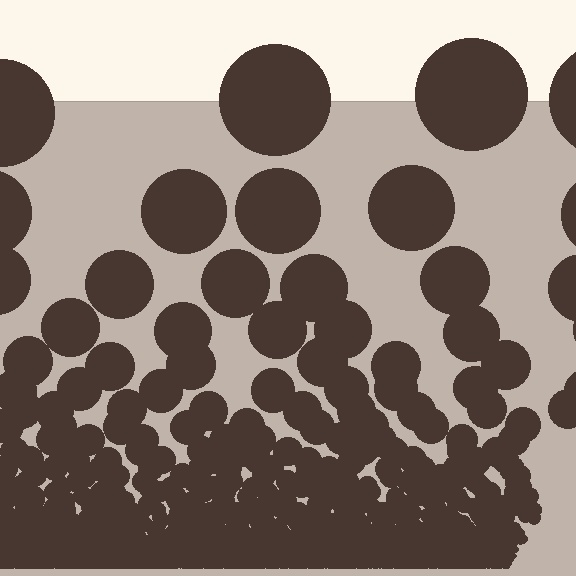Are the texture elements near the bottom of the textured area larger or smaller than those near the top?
Smaller. The gradient is inverted — elements near the bottom are smaller and denser.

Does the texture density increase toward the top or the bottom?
Density increases toward the bottom.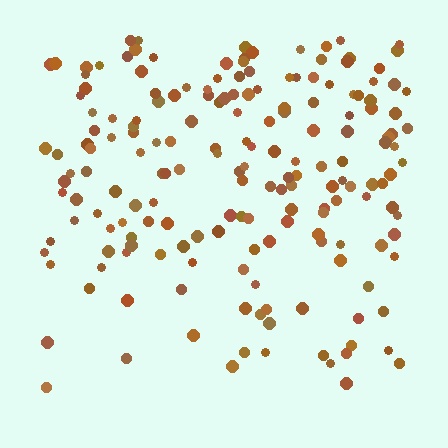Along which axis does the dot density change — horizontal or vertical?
Vertical.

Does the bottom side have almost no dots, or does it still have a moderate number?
Still a moderate number, just noticeably fewer than the top.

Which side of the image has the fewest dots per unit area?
The bottom.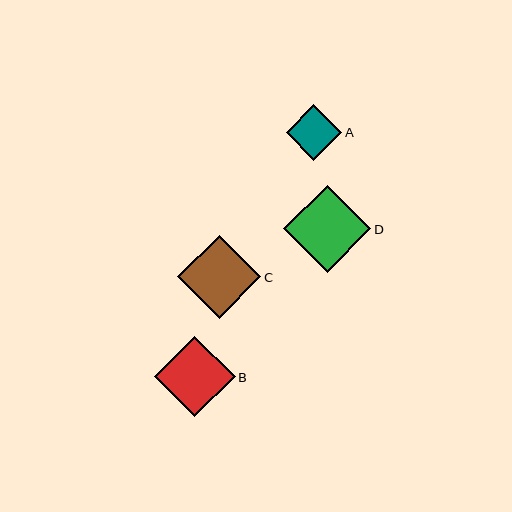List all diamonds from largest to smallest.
From largest to smallest: D, C, B, A.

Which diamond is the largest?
Diamond D is the largest with a size of approximately 87 pixels.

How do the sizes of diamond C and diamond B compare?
Diamond C and diamond B are approximately the same size.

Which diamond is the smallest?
Diamond A is the smallest with a size of approximately 56 pixels.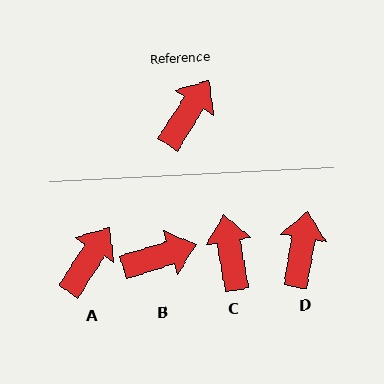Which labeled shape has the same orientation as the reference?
A.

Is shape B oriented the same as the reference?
No, it is off by about 40 degrees.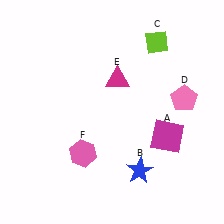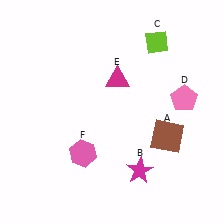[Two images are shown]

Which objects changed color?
A changed from magenta to brown. B changed from blue to magenta.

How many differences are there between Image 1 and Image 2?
There are 2 differences between the two images.